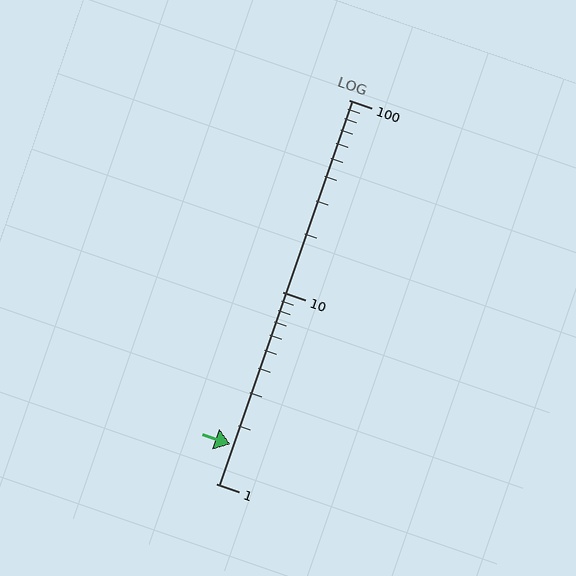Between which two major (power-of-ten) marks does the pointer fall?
The pointer is between 1 and 10.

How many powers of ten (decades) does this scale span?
The scale spans 2 decades, from 1 to 100.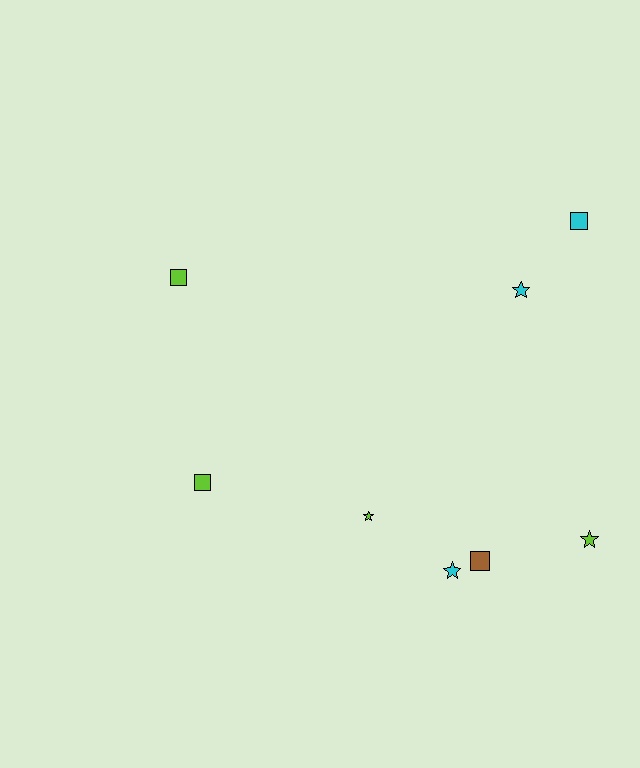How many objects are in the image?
There are 8 objects.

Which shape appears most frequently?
Star, with 4 objects.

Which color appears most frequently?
Lime, with 4 objects.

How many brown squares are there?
There is 1 brown square.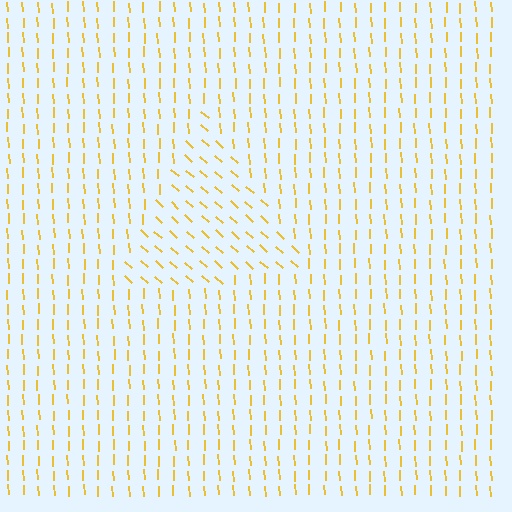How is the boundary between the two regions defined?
The boundary is defined purely by a change in line orientation (approximately 45 degrees difference). All lines are the same color and thickness.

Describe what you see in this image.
The image is filled with small yellow line segments. A triangle region in the image has lines oriented differently from the surrounding lines, creating a visible texture boundary.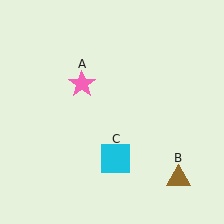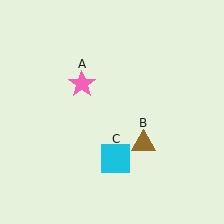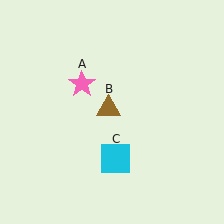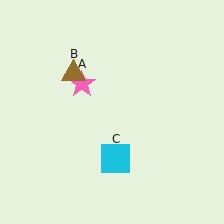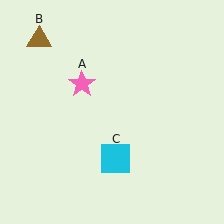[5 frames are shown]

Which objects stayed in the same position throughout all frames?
Pink star (object A) and cyan square (object C) remained stationary.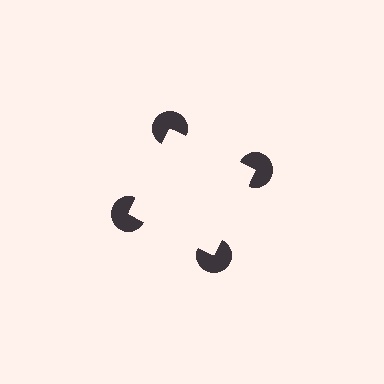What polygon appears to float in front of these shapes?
An illusory square — its edges are inferred from the aligned wedge cuts in the pac-man discs, not physically drawn.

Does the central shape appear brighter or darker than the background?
It typically appears slightly brighter than the background, even though no actual brightness change is drawn.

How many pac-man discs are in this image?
There are 4 — one at each vertex of the illusory square.